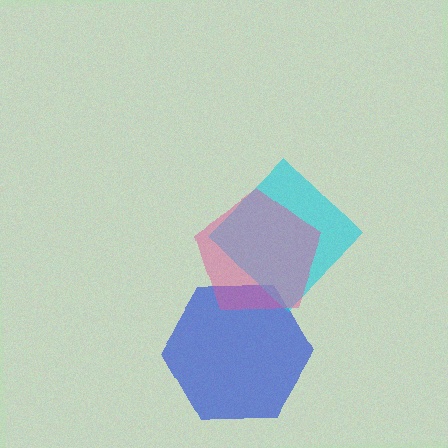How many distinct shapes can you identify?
There are 3 distinct shapes: a blue hexagon, a cyan diamond, a pink pentagon.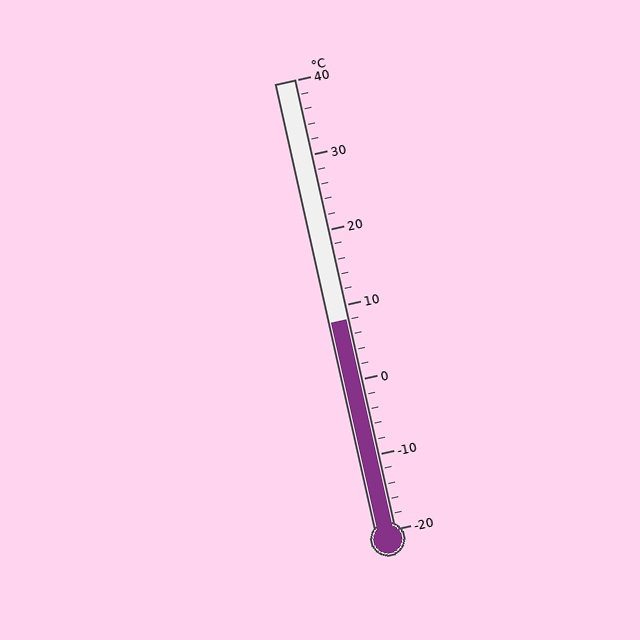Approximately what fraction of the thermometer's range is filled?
The thermometer is filled to approximately 45% of its range.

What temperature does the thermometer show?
The thermometer shows approximately 8°C.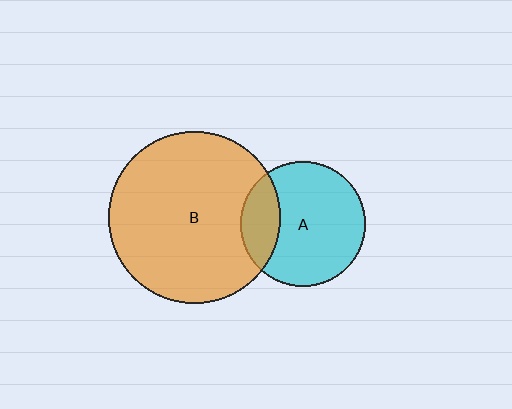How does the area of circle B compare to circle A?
Approximately 1.9 times.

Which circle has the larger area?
Circle B (orange).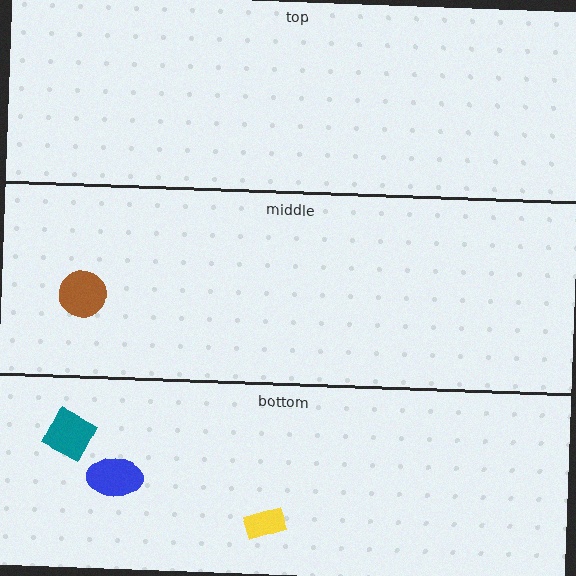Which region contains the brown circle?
The middle region.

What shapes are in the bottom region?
The blue ellipse, the yellow rectangle, the teal diamond.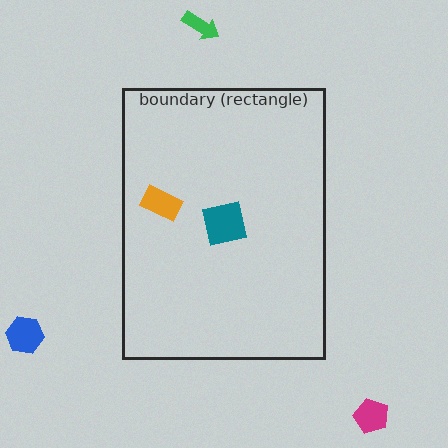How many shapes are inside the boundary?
2 inside, 3 outside.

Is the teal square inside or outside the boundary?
Inside.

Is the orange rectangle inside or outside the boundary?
Inside.